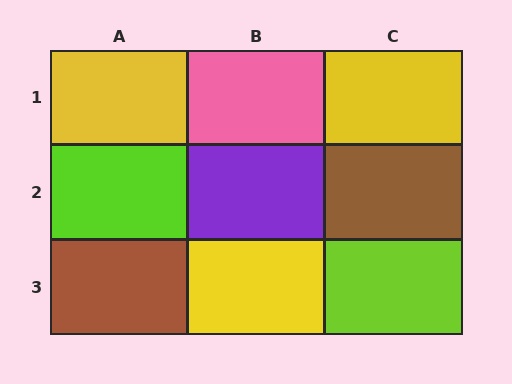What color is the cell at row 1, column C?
Yellow.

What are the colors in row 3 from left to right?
Brown, yellow, lime.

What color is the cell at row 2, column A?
Lime.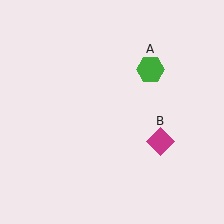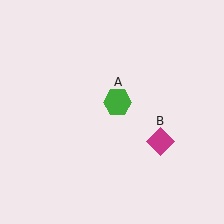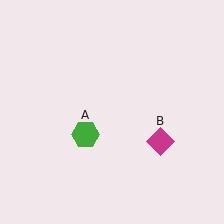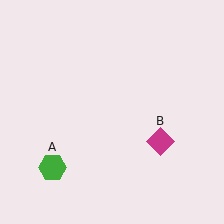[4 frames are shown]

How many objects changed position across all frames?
1 object changed position: green hexagon (object A).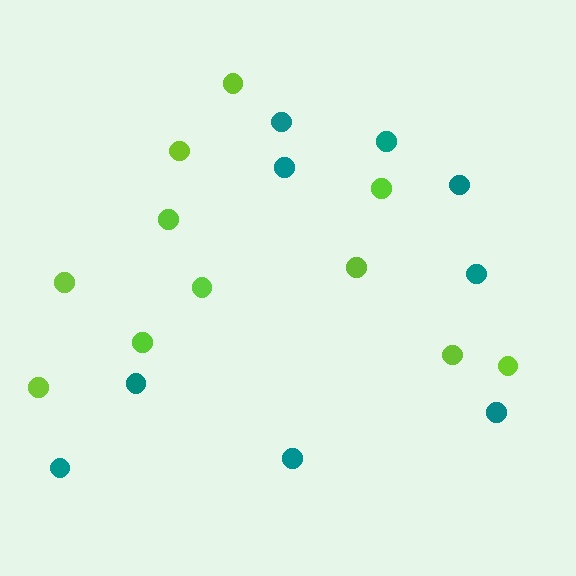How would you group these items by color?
There are 2 groups: one group of teal circles (9) and one group of lime circles (11).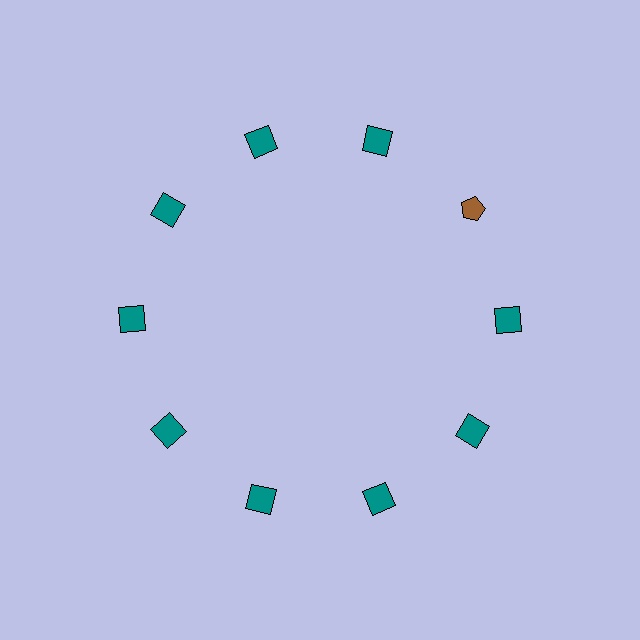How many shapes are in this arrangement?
There are 10 shapes arranged in a ring pattern.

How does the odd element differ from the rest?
It differs in both color (brown instead of teal) and shape (pentagon instead of square).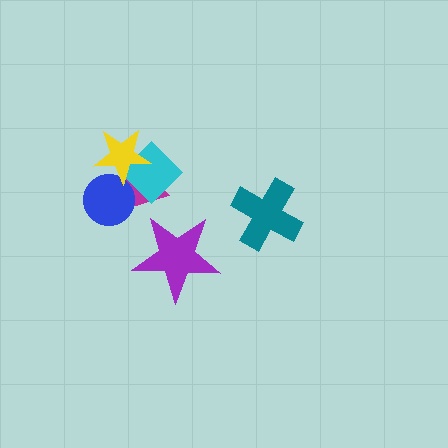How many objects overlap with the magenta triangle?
3 objects overlap with the magenta triangle.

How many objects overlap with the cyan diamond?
3 objects overlap with the cyan diamond.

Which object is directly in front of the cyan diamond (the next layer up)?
The blue circle is directly in front of the cyan diamond.